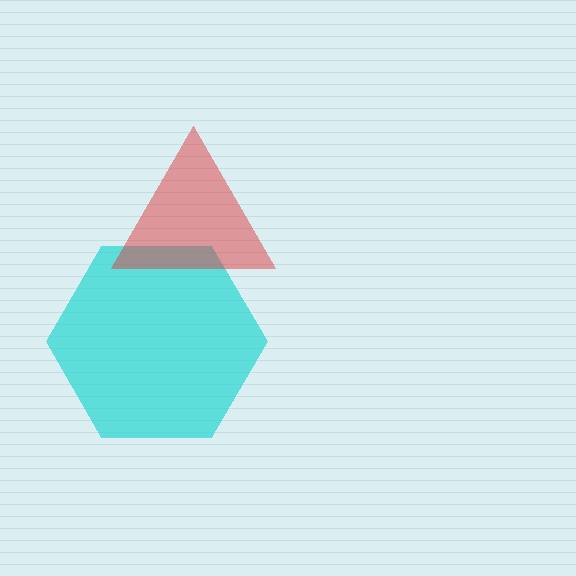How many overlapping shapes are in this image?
There are 2 overlapping shapes in the image.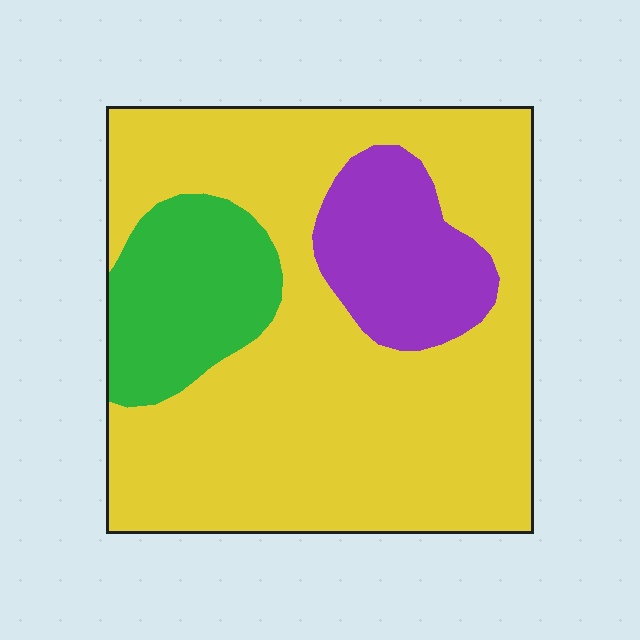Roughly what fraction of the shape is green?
Green covers around 15% of the shape.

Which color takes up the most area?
Yellow, at roughly 70%.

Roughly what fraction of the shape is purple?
Purple takes up about one eighth (1/8) of the shape.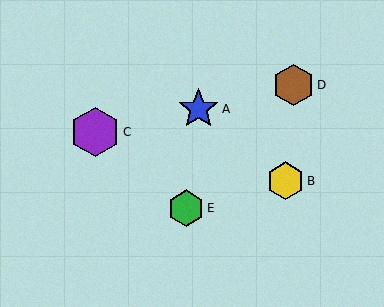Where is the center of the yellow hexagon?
The center of the yellow hexagon is at (286, 181).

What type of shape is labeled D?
Shape D is a brown hexagon.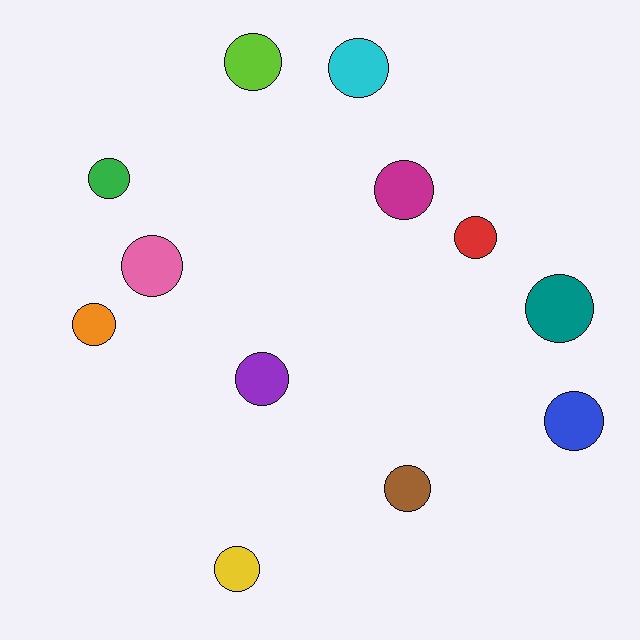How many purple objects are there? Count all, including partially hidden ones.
There is 1 purple object.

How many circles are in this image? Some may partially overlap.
There are 12 circles.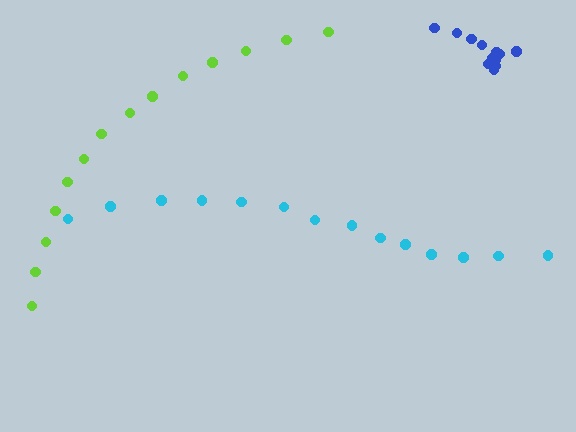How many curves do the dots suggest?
There are 3 distinct paths.